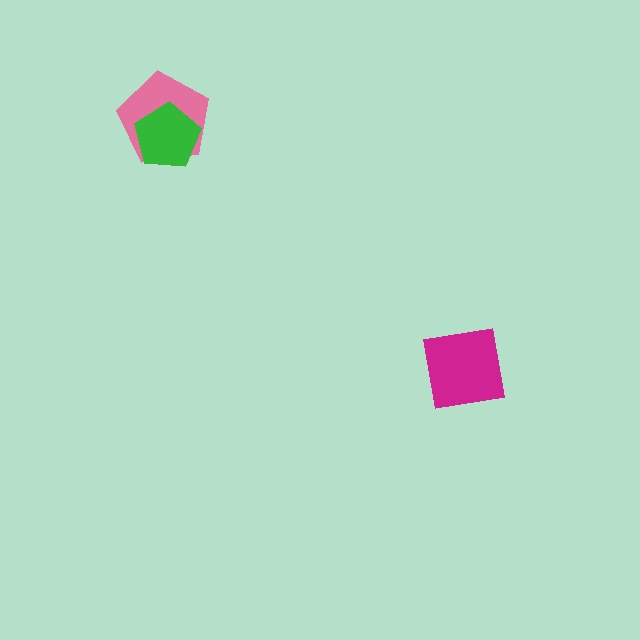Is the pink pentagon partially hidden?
Yes, it is partially covered by another shape.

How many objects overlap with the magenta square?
0 objects overlap with the magenta square.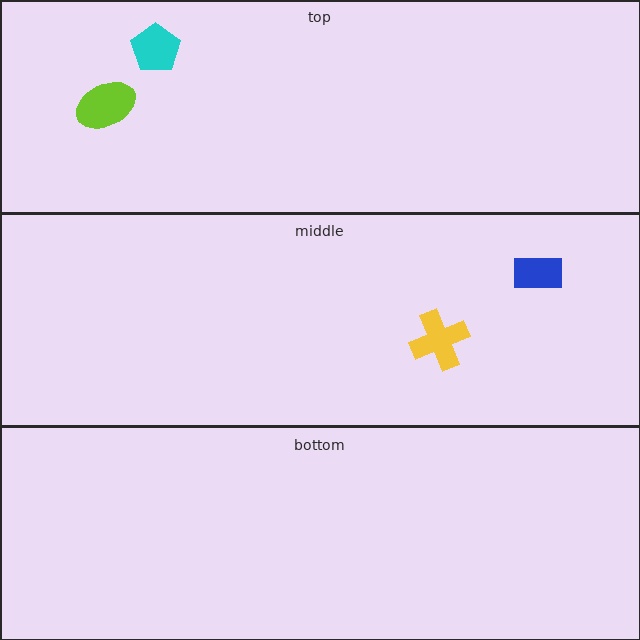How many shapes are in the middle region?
2.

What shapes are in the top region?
The cyan pentagon, the lime ellipse.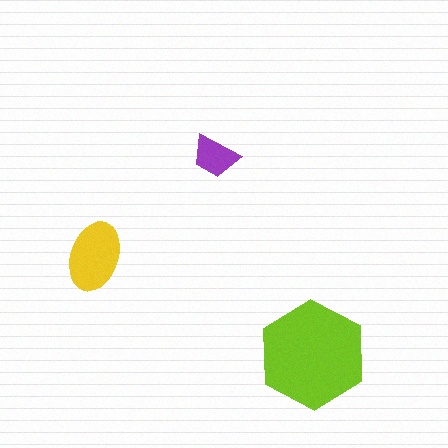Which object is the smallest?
The purple trapezoid.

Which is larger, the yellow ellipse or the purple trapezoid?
The yellow ellipse.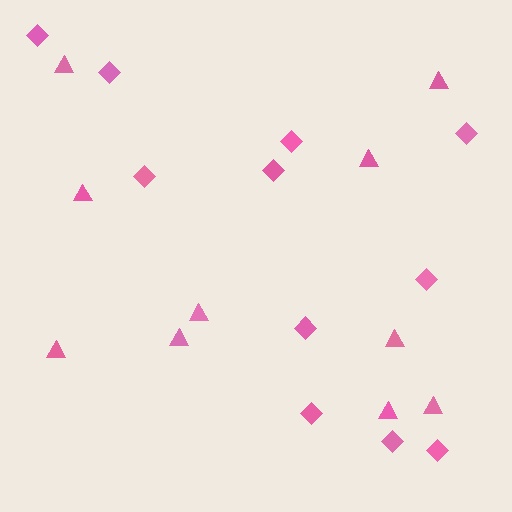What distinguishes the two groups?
There are 2 groups: one group of triangles (10) and one group of diamonds (11).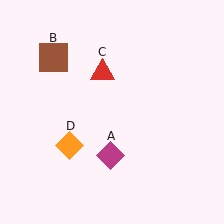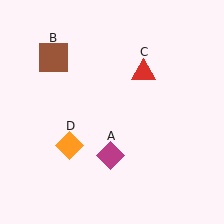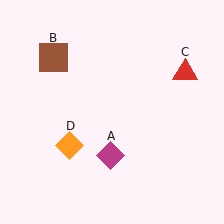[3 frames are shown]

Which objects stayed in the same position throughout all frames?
Magenta diamond (object A) and brown square (object B) and orange diamond (object D) remained stationary.